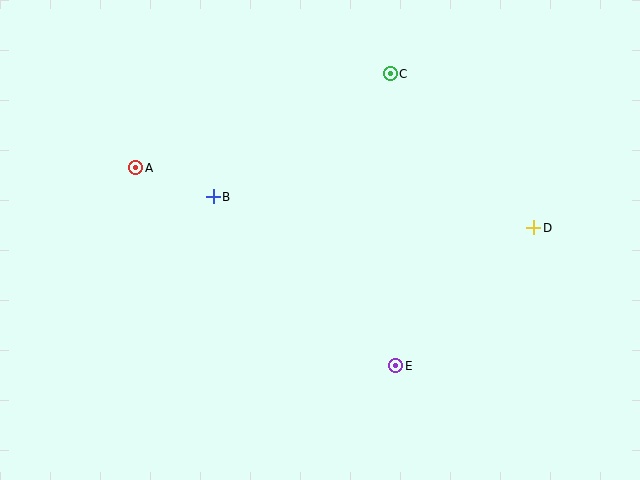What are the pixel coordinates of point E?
Point E is at (396, 366).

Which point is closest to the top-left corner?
Point A is closest to the top-left corner.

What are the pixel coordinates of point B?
Point B is at (213, 197).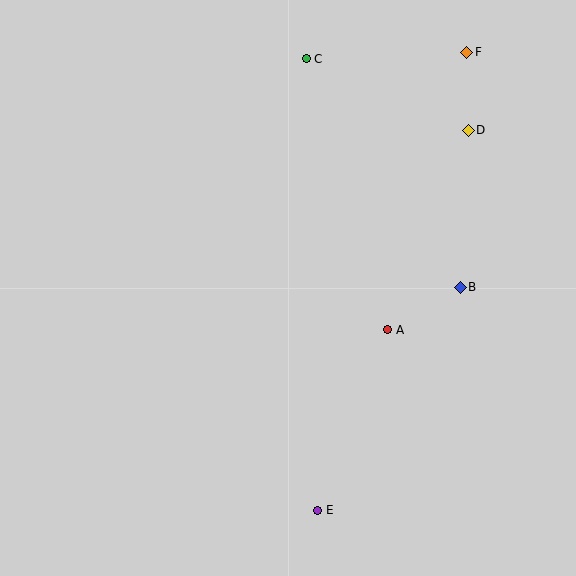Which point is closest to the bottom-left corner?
Point E is closest to the bottom-left corner.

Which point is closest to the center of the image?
Point A at (388, 330) is closest to the center.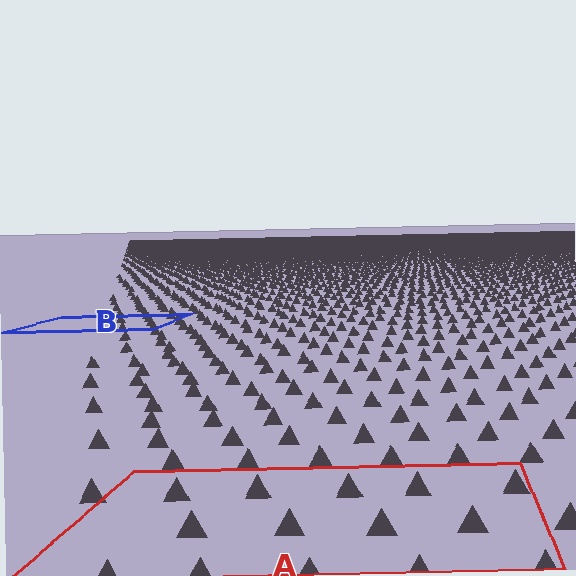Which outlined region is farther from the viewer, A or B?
Region B is farther from the viewer — the texture elements inside it appear smaller and more densely packed.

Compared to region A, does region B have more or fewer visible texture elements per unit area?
Region B has more texture elements per unit area — they are packed more densely because it is farther away.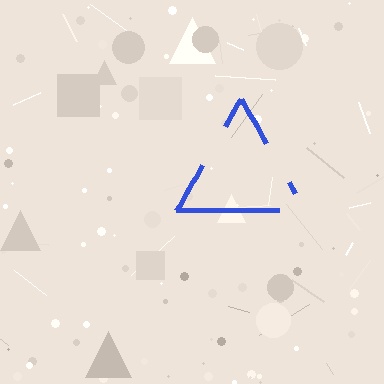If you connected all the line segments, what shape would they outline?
They would outline a triangle.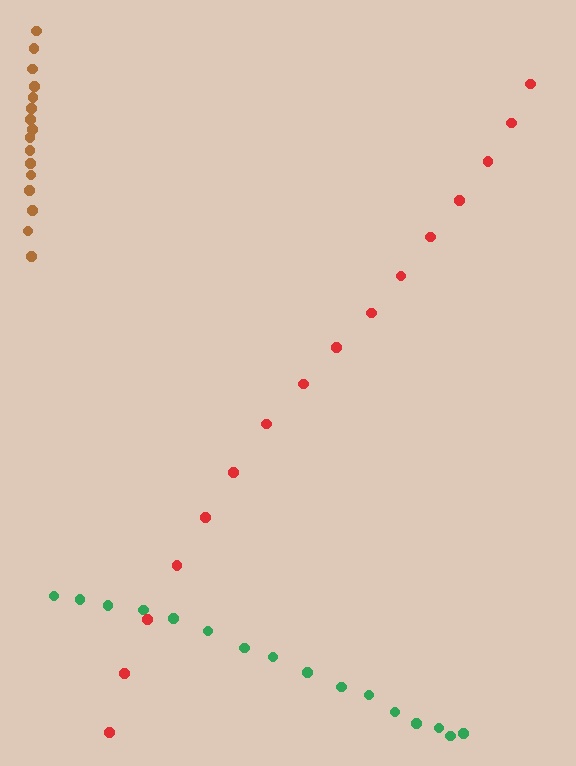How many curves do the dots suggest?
There are 3 distinct paths.